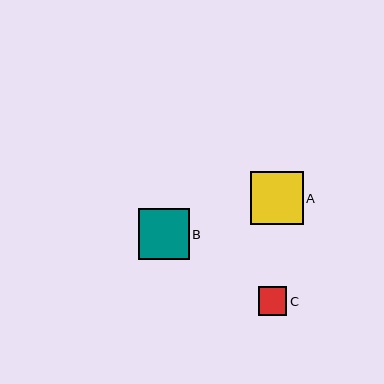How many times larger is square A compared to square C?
Square A is approximately 1.9 times the size of square C.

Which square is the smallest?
Square C is the smallest with a size of approximately 28 pixels.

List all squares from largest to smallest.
From largest to smallest: A, B, C.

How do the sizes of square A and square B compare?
Square A and square B are approximately the same size.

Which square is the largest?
Square A is the largest with a size of approximately 53 pixels.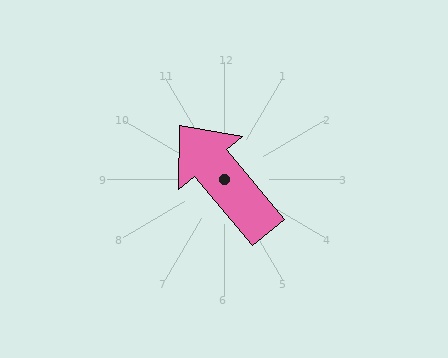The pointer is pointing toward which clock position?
Roughly 11 o'clock.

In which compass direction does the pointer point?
Northwest.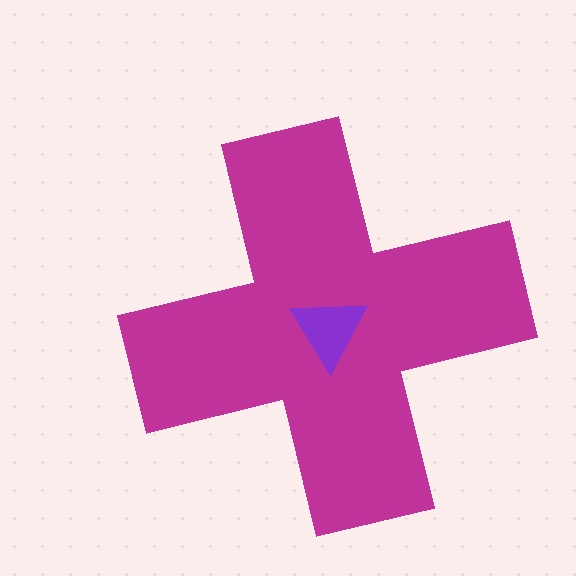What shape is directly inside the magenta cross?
The purple triangle.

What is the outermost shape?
The magenta cross.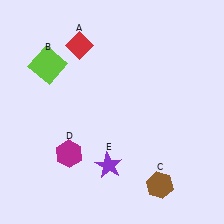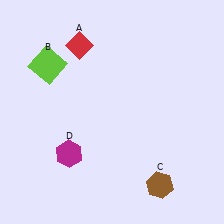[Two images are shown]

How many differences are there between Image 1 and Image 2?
There is 1 difference between the two images.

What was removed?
The purple star (E) was removed in Image 2.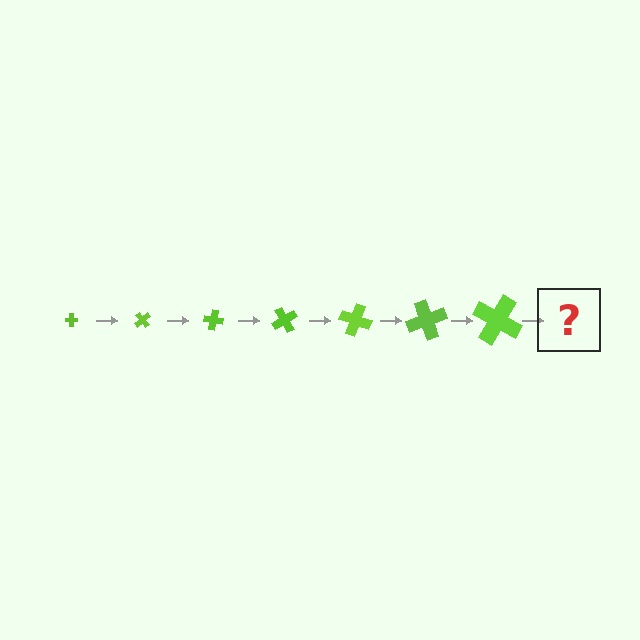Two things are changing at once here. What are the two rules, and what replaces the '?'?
The two rules are that the cross grows larger each step and it rotates 50 degrees each step. The '?' should be a cross, larger than the previous one and rotated 350 degrees from the start.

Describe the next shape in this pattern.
It should be a cross, larger than the previous one and rotated 350 degrees from the start.